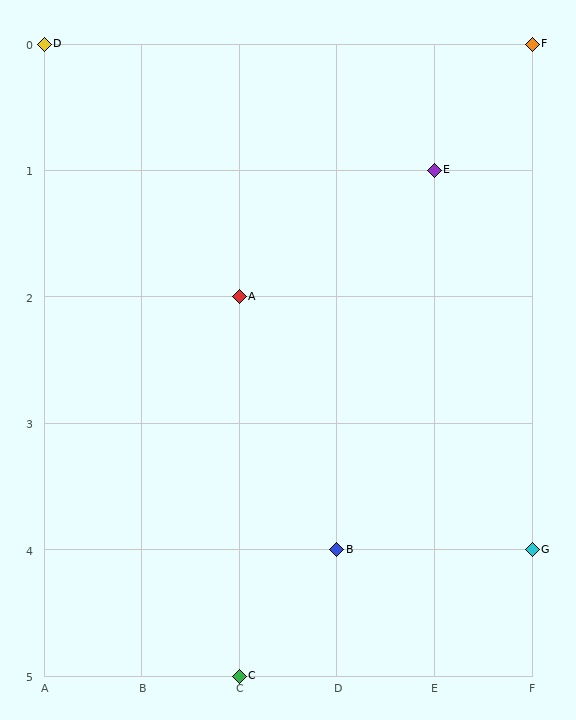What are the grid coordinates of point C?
Point C is at grid coordinates (C, 5).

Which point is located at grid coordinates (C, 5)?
Point C is at (C, 5).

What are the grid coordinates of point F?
Point F is at grid coordinates (F, 0).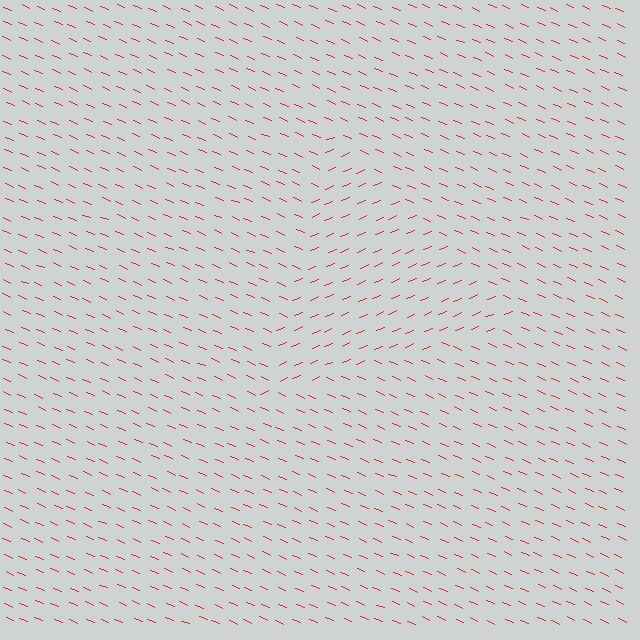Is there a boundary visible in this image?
Yes, there is a texture boundary formed by a change in line orientation.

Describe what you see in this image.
The image is filled with small red line segments. A triangle region in the image has lines oriented differently from the surrounding lines, creating a visible texture boundary.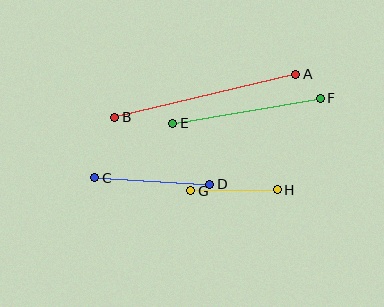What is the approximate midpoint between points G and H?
The midpoint is at approximately (234, 190) pixels.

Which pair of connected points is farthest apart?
Points A and B are farthest apart.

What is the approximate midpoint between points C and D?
The midpoint is at approximately (152, 181) pixels.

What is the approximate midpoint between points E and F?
The midpoint is at approximately (247, 111) pixels.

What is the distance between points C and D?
The distance is approximately 115 pixels.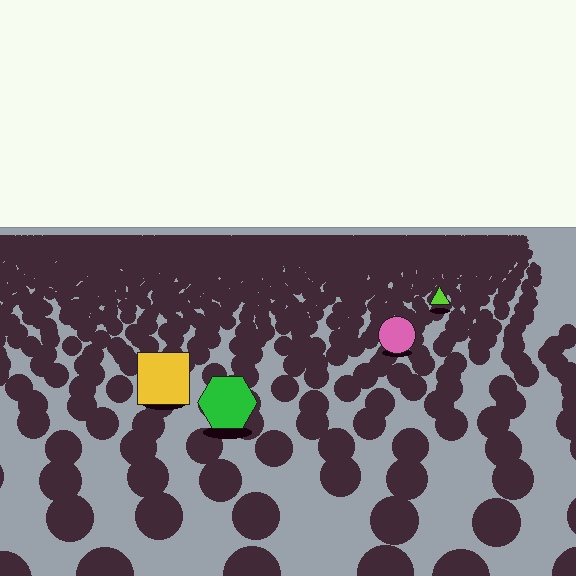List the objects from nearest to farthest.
From nearest to farthest: the green hexagon, the yellow square, the pink circle, the lime triangle.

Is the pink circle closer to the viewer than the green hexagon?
No. The green hexagon is closer — you can tell from the texture gradient: the ground texture is coarser near it.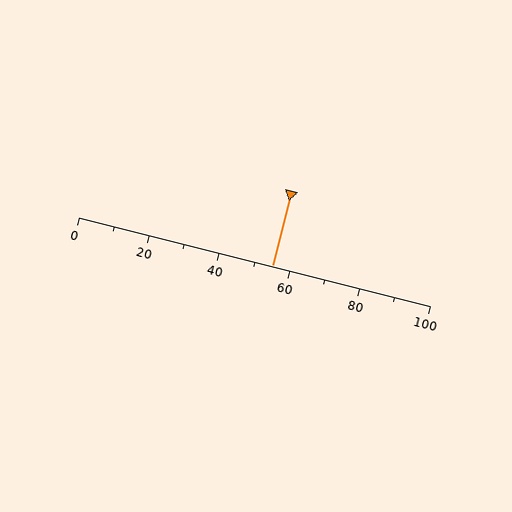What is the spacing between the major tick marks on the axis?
The major ticks are spaced 20 apart.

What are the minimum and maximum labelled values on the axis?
The axis runs from 0 to 100.